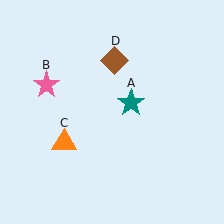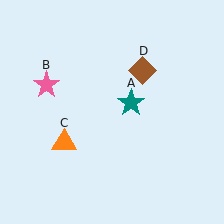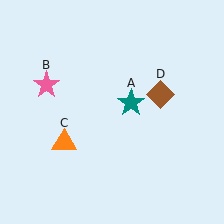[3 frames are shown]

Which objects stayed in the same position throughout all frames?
Teal star (object A) and pink star (object B) and orange triangle (object C) remained stationary.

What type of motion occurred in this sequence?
The brown diamond (object D) rotated clockwise around the center of the scene.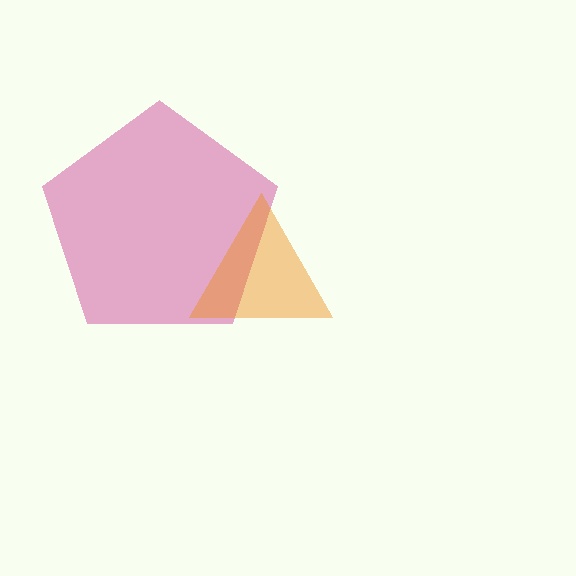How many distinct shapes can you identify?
There are 2 distinct shapes: a magenta pentagon, an orange triangle.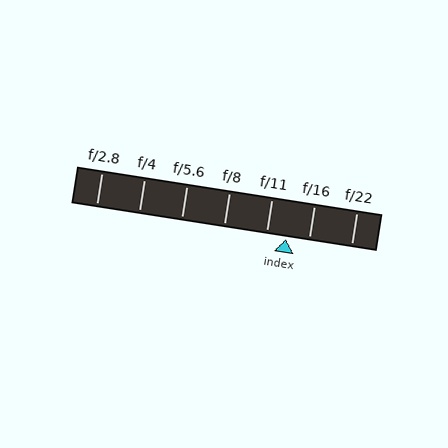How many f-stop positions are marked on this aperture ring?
There are 7 f-stop positions marked.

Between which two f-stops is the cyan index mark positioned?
The index mark is between f/11 and f/16.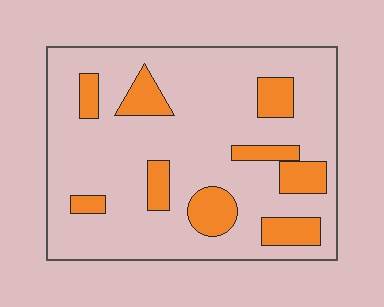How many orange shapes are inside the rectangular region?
9.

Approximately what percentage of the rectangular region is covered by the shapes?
Approximately 20%.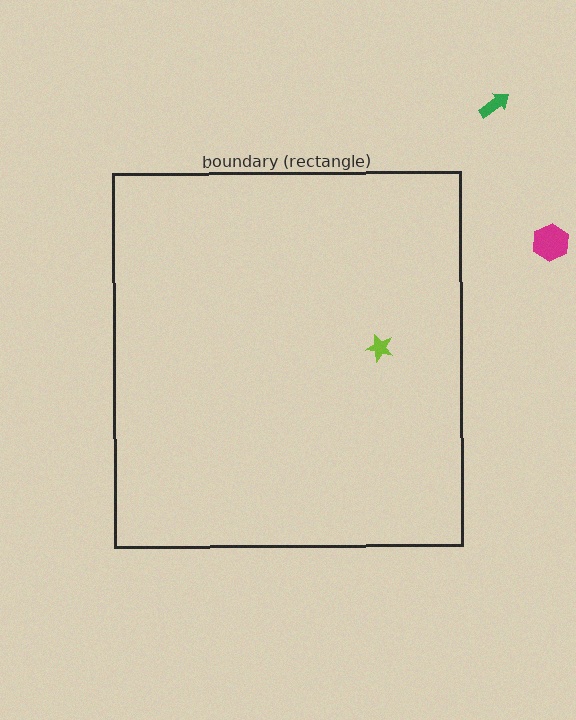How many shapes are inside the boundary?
1 inside, 2 outside.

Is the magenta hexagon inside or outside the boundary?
Outside.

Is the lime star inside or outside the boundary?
Inside.